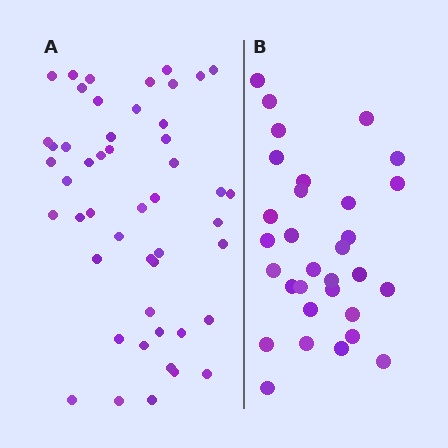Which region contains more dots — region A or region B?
Region A (the left region) has more dots.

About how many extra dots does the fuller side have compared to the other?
Region A has approximately 20 more dots than region B.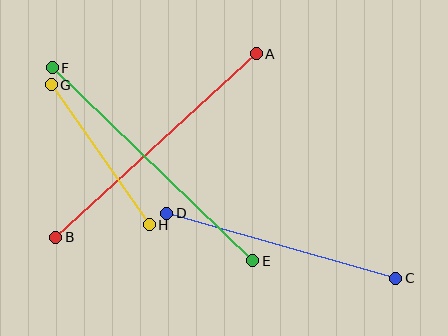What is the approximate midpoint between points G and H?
The midpoint is at approximately (100, 155) pixels.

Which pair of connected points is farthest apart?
Points E and F are farthest apart.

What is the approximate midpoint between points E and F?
The midpoint is at approximately (153, 164) pixels.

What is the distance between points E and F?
The distance is approximately 278 pixels.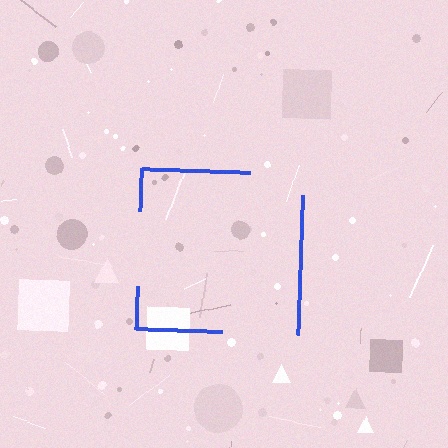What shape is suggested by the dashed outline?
The dashed outline suggests a square.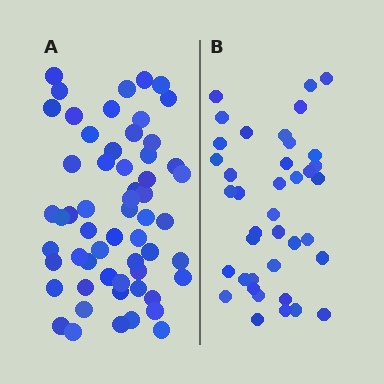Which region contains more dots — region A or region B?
Region A (the left region) has more dots.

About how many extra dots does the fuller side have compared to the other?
Region A has approximately 20 more dots than region B.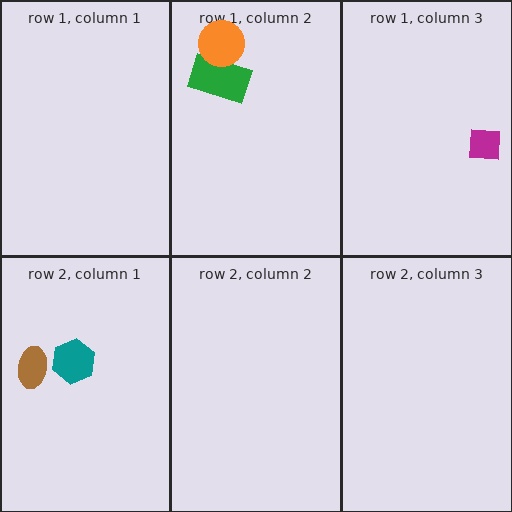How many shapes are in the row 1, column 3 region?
1.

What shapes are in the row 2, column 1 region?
The teal hexagon, the brown ellipse.